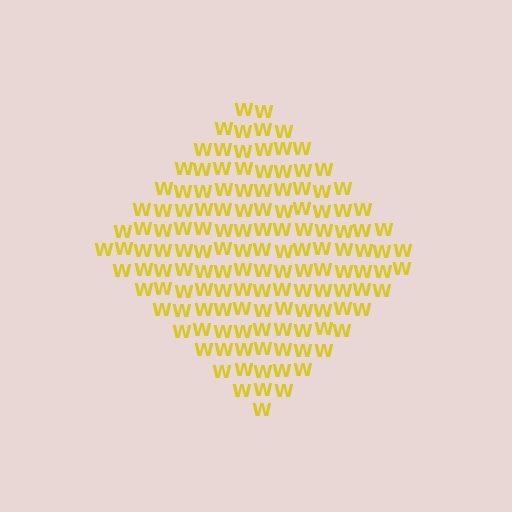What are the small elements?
The small elements are letter W's.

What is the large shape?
The large shape is a diamond.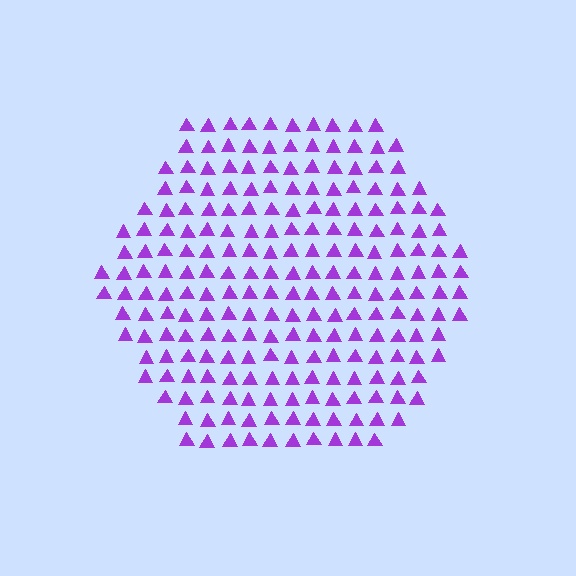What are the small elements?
The small elements are triangles.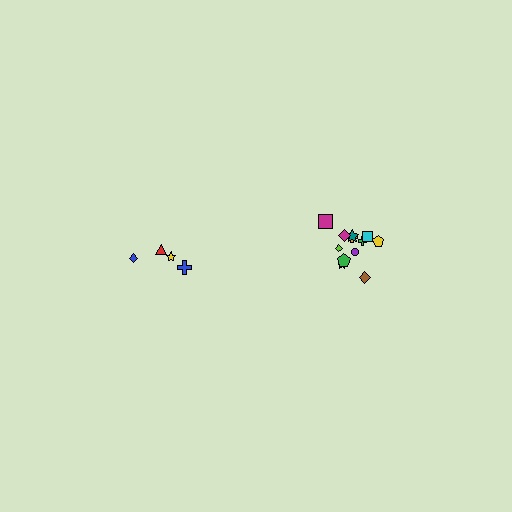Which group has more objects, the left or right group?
The right group.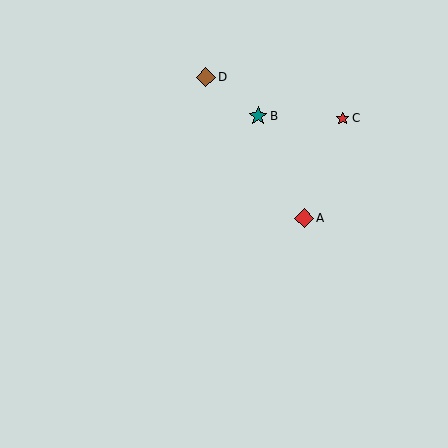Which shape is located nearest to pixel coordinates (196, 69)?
The brown diamond (labeled D) at (206, 77) is nearest to that location.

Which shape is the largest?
The red diamond (labeled A) is the largest.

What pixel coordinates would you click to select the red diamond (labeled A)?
Click at (304, 218) to select the red diamond A.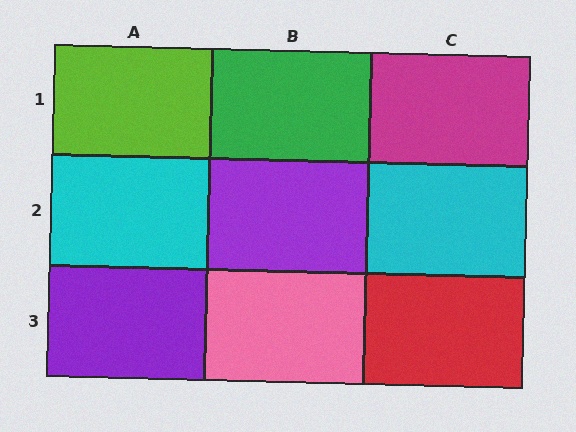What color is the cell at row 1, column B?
Green.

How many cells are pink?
1 cell is pink.